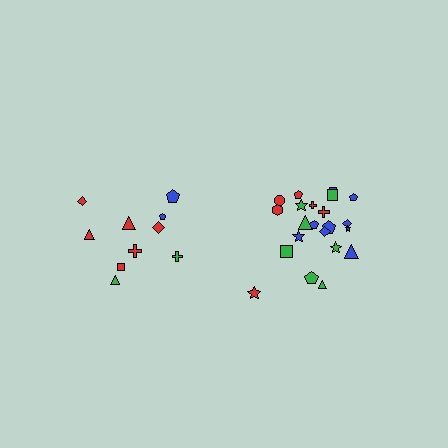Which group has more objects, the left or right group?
The right group.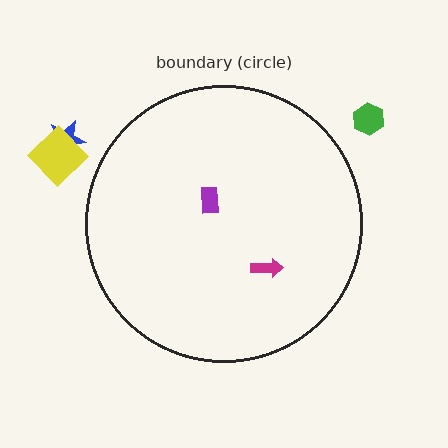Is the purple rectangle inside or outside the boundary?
Inside.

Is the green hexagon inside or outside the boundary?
Outside.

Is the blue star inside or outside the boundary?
Outside.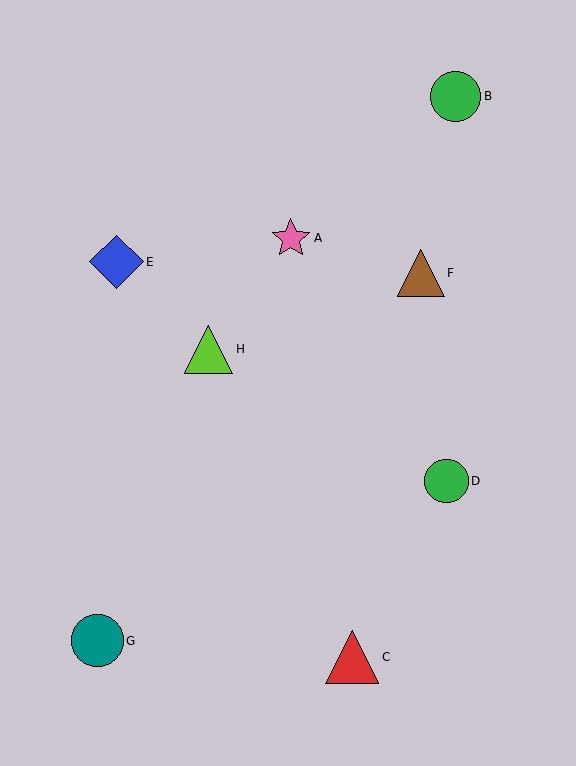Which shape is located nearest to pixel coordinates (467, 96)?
The green circle (labeled B) at (456, 96) is nearest to that location.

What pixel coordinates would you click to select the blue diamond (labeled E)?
Click at (116, 262) to select the blue diamond E.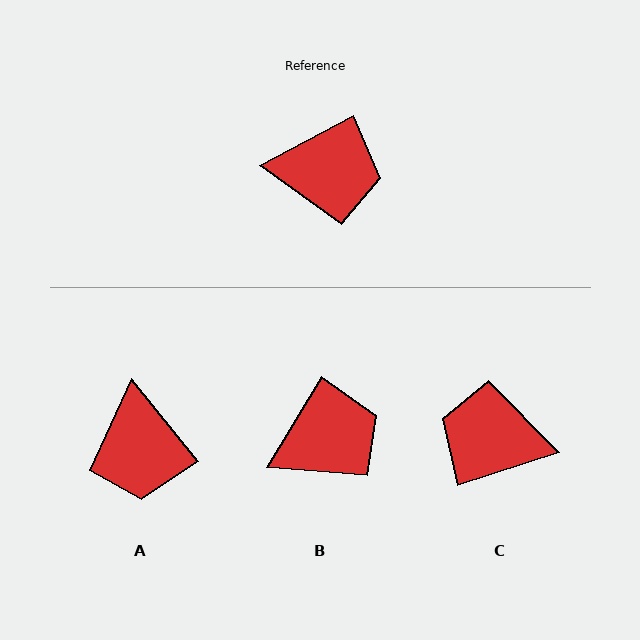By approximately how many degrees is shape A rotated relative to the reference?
Approximately 79 degrees clockwise.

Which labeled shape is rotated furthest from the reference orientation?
C, about 170 degrees away.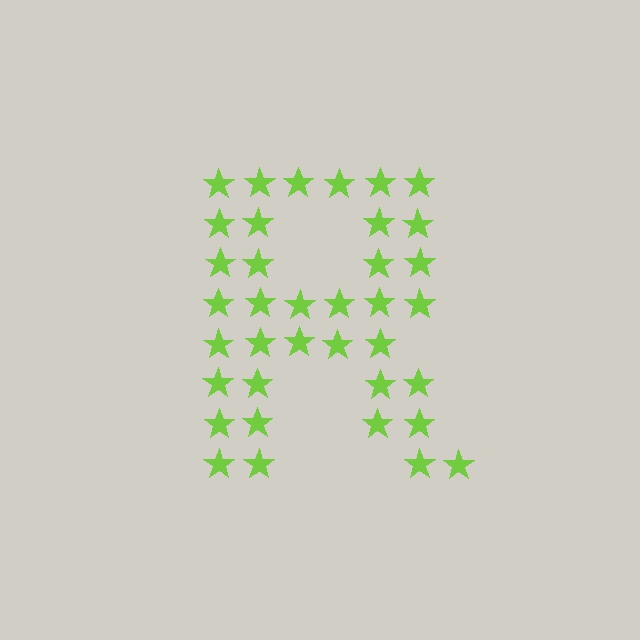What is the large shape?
The large shape is the letter R.